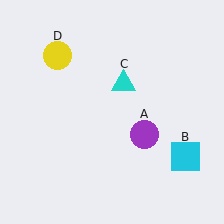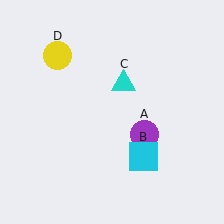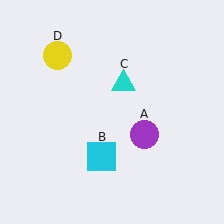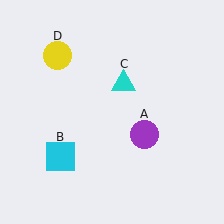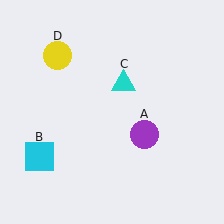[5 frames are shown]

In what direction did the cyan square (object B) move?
The cyan square (object B) moved left.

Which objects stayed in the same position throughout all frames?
Purple circle (object A) and cyan triangle (object C) and yellow circle (object D) remained stationary.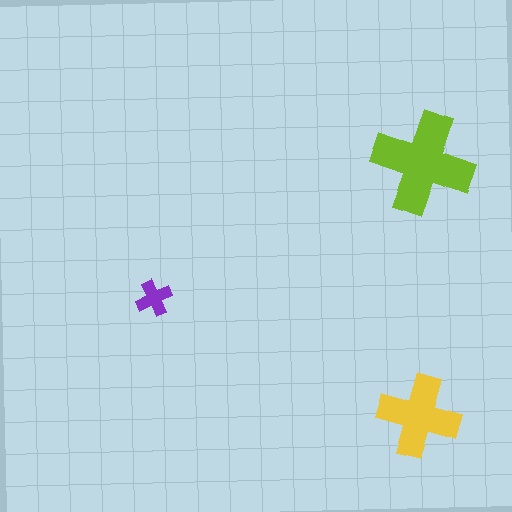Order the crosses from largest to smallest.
the lime one, the yellow one, the purple one.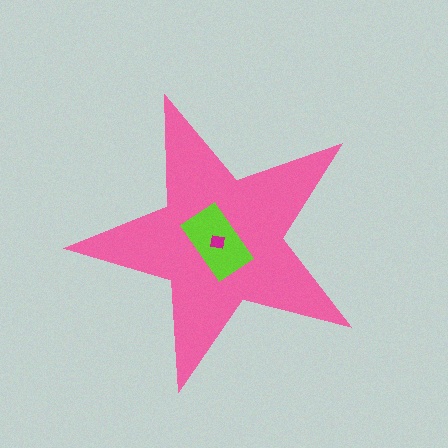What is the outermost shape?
The pink star.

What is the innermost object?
The magenta square.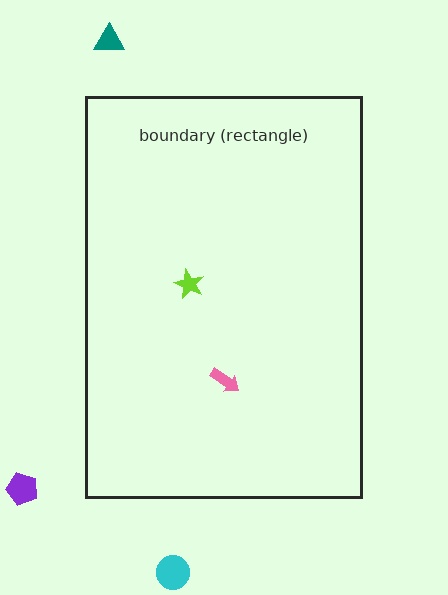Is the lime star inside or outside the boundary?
Inside.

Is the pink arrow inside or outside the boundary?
Inside.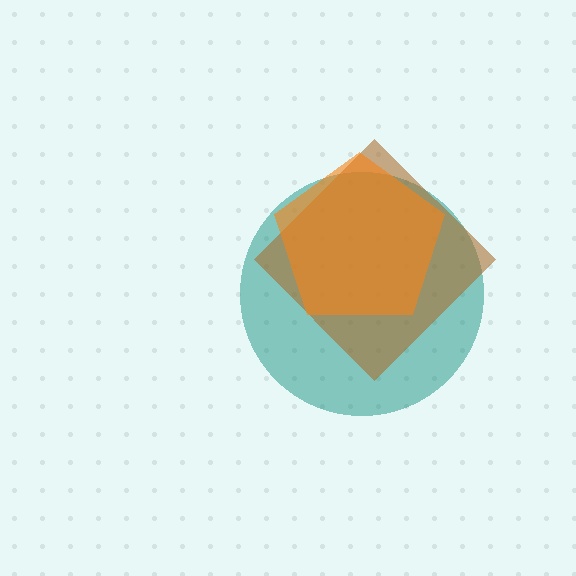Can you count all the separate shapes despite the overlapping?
Yes, there are 3 separate shapes.